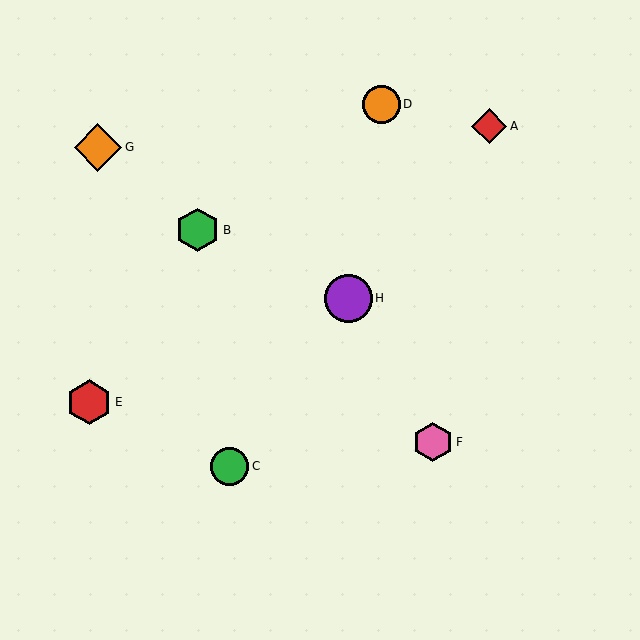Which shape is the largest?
The purple circle (labeled H) is the largest.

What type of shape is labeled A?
Shape A is a red diamond.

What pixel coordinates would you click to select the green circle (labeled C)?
Click at (229, 466) to select the green circle C.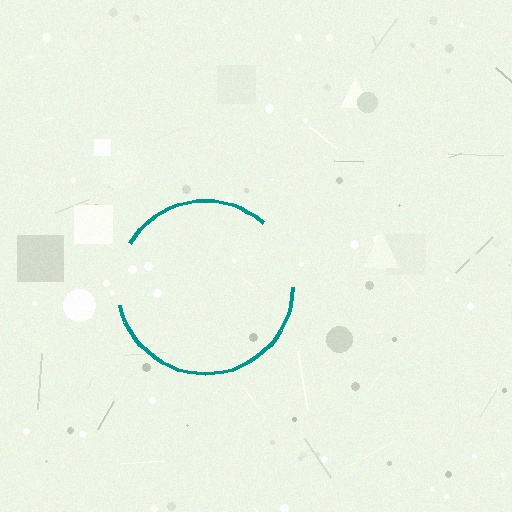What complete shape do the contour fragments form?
The contour fragments form a circle.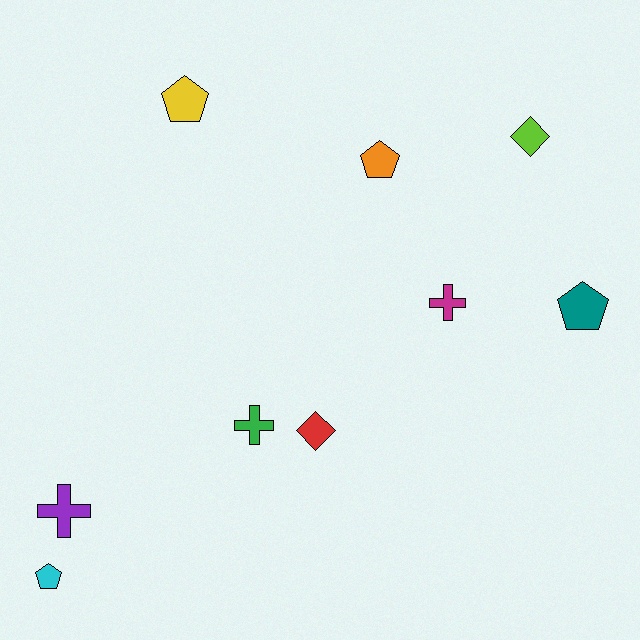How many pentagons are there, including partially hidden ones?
There are 4 pentagons.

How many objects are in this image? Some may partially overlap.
There are 9 objects.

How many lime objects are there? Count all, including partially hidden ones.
There is 1 lime object.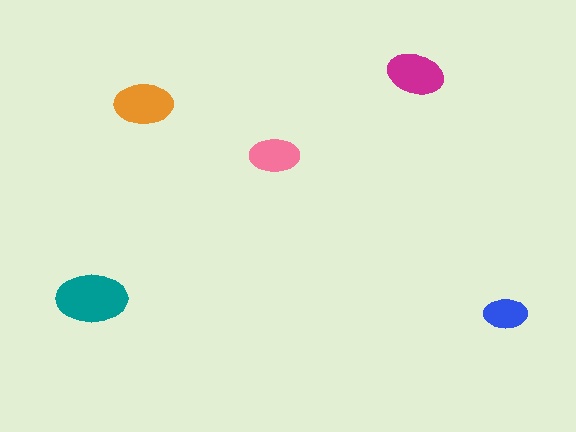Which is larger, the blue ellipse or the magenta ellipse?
The magenta one.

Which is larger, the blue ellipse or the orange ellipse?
The orange one.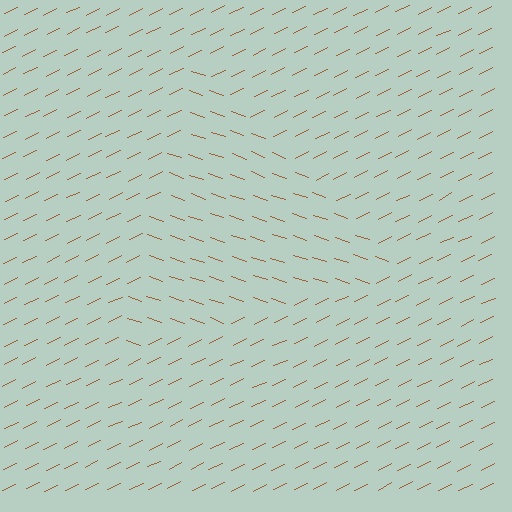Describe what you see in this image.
The image is filled with small brown line segments. A triangle region in the image has lines oriented differently from the surrounding lines, creating a visible texture boundary.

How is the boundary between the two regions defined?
The boundary is defined purely by a change in line orientation (approximately 45 degrees difference). All lines are the same color and thickness.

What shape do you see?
I see a triangle.